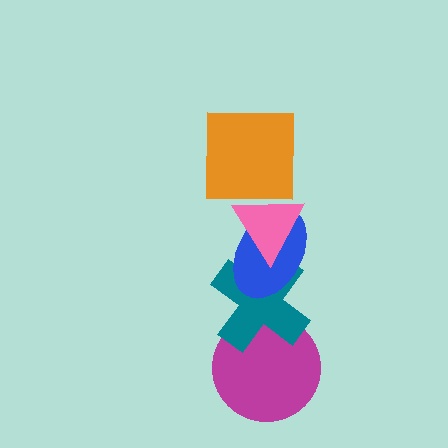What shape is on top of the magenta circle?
The teal cross is on top of the magenta circle.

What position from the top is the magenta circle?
The magenta circle is 5th from the top.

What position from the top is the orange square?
The orange square is 1st from the top.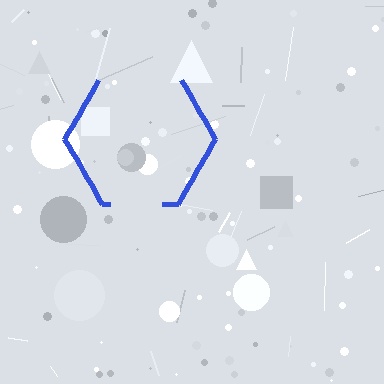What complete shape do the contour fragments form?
The contour fragments form a hexagon.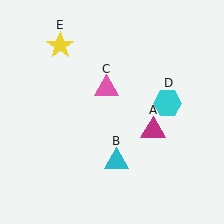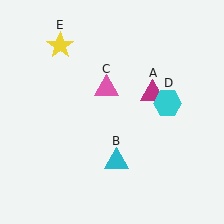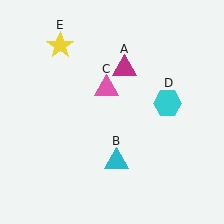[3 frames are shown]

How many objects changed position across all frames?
1 object changed position: magenta triangle (object A).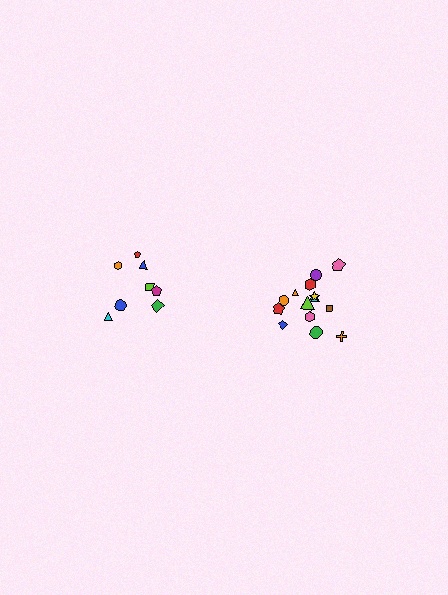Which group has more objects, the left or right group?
The right group.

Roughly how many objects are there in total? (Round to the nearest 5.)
Roughly 25 objects in total.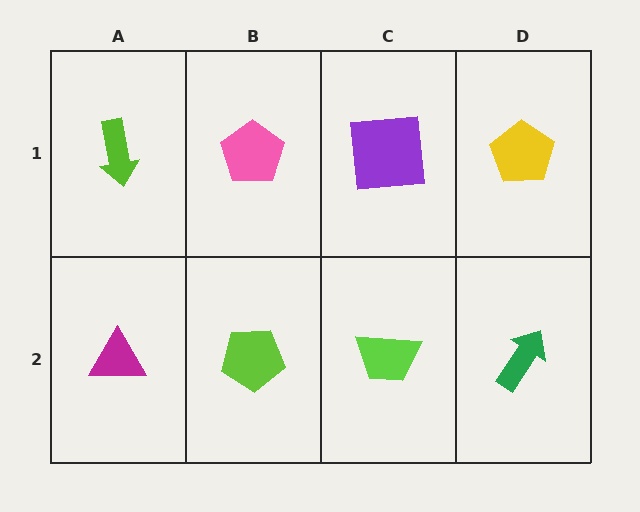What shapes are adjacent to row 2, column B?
A pink pentagon (row 1, column B), a magenta triangle (row 2, column A), a lime trapezoid (row 2, column C).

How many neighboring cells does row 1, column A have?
2.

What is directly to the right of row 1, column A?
A pink pentagon.